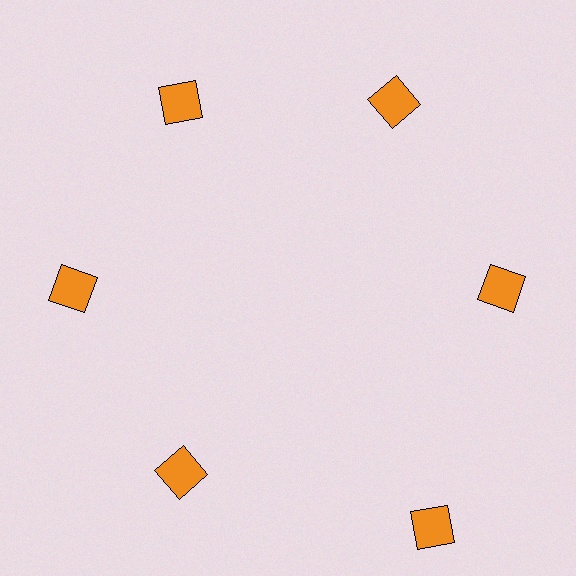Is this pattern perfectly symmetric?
No. The 6 orange squares are arranged in a ring, but one element near the 5 o'clock position is pushed outward from the center, breaking the 6-fold rotational symmetry.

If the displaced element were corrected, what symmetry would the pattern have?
It would have 6-fold rotational symmetry — the pattern would map onto itself every 60 degrees.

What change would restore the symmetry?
The symmetry would be restored by moving it inward, back onto the ring so that all 6 squares sit at equal angles and equal distance from the center.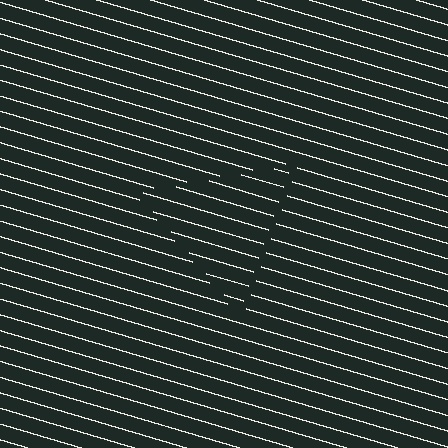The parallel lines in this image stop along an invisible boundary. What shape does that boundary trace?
An illusory triangle. The interior of the shape contains the same grating, shifted by half a period — the contour is defined by the phase discontinuity where line-ends from the inner and outer gratings abut.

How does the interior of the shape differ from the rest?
The interior of the shape contains the same grating, shifted by half a period — the contour is defined by the phase discontinuity where line-ends from the inner and outer gratings abut.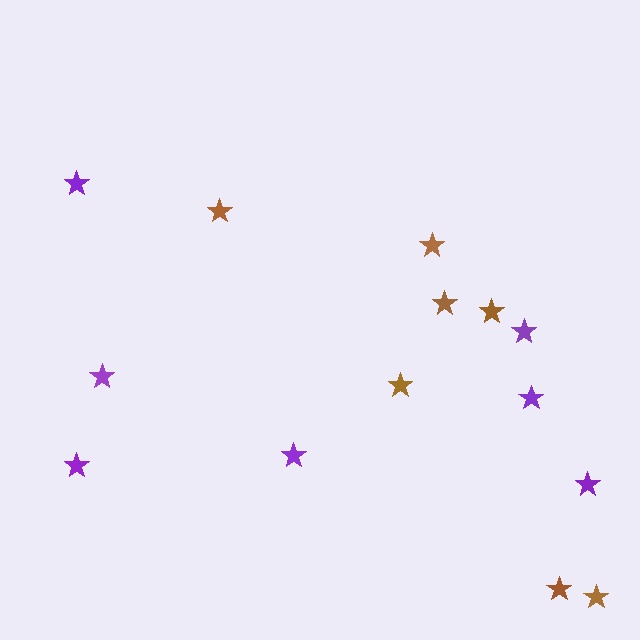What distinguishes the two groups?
There are 2 groups: one group of brown stars (7) and one group of purple stars (7).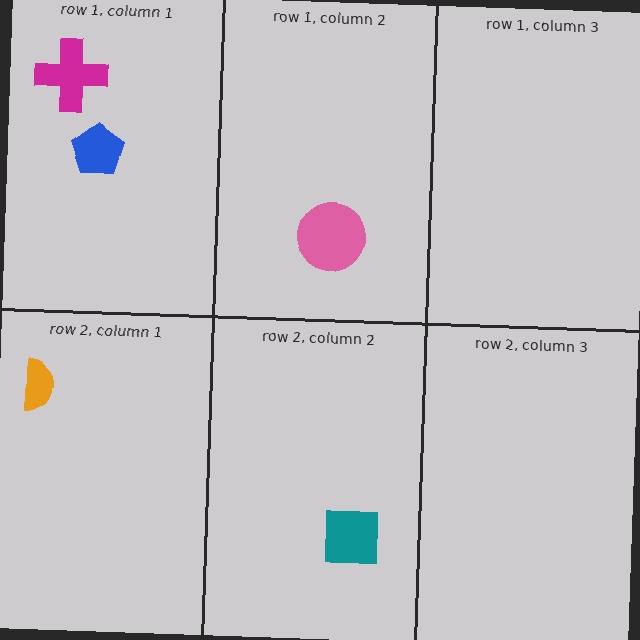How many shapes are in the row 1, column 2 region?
1.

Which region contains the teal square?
The row 2, column 2 region.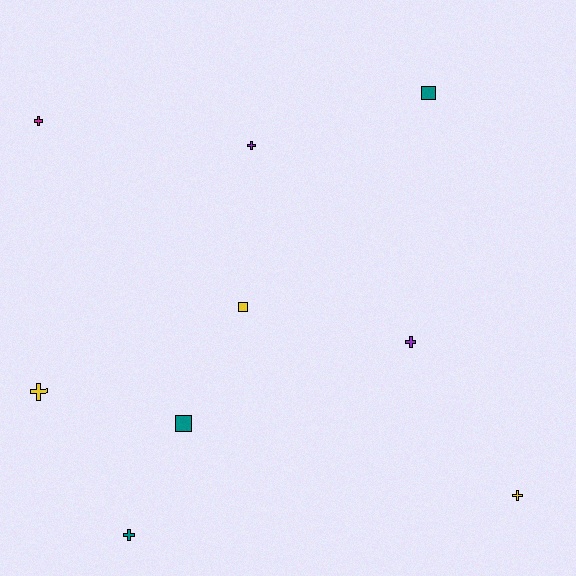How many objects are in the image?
There are 9 objects.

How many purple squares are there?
There are no purple squares.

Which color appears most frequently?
Yellow, with 3 objects.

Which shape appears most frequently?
Cross, with 6 objects.